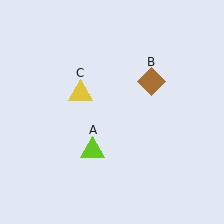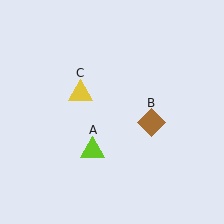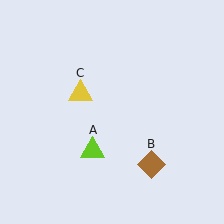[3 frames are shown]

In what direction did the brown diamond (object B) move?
The brown diamond (object B) moved down.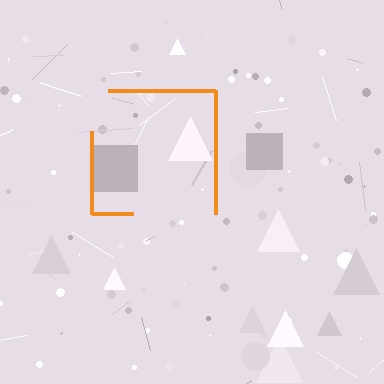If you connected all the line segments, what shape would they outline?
They would outline a square.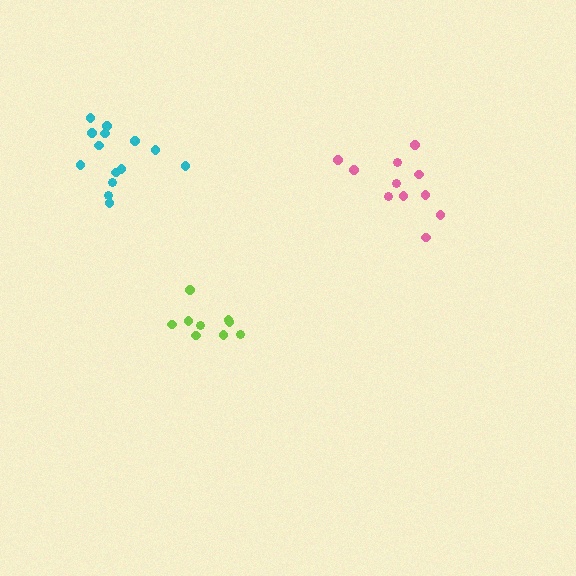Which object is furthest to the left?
The cyan cluster is leftmost.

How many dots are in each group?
Group 1: 11 dots, Group 2: 9 dots, Group 3: 14 dots (34 total).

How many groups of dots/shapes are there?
There are 3 groups.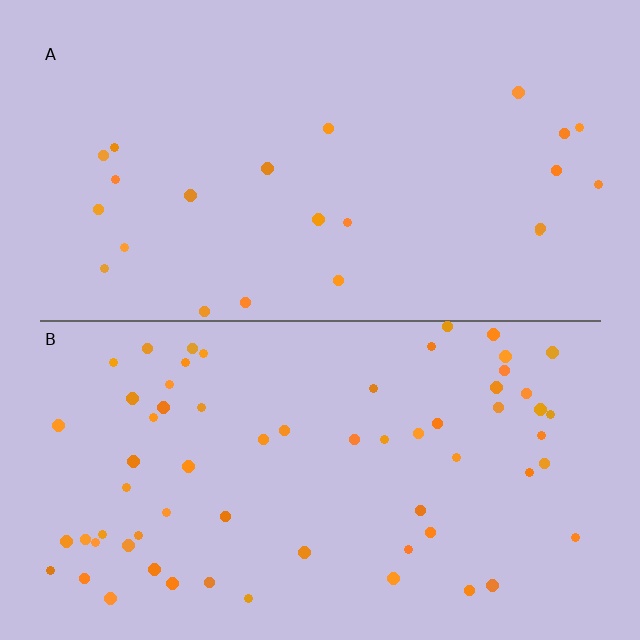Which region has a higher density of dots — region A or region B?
B (the bottom).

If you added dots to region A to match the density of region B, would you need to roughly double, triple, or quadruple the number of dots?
Approximately triple.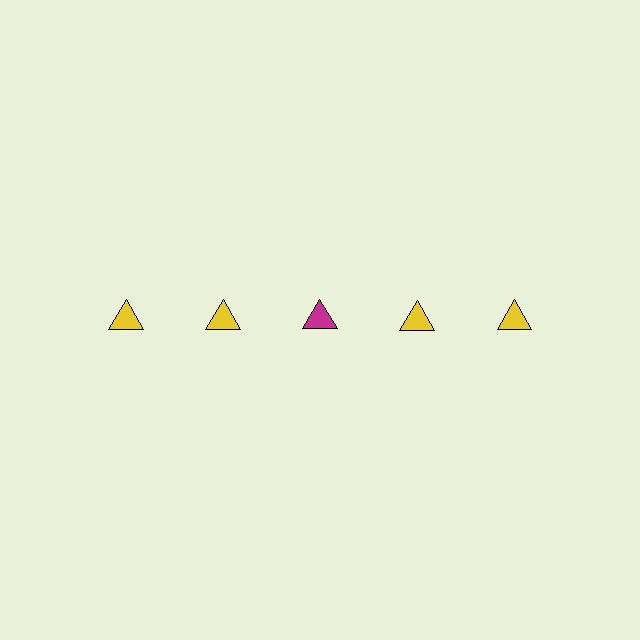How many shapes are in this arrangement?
There are 5 shapes arranged in a grid pattern.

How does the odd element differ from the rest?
It has a different color: magenta instead of yellow.